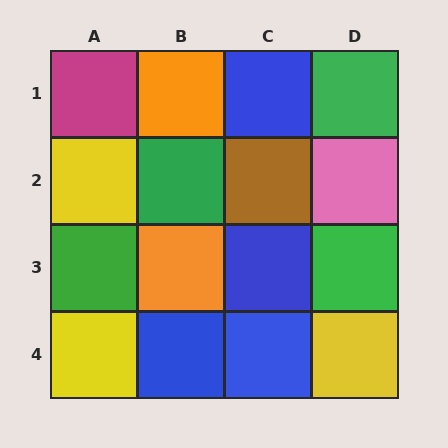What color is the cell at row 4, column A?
Yellow.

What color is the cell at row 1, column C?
Blue.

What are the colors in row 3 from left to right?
Green, orange, blue, green.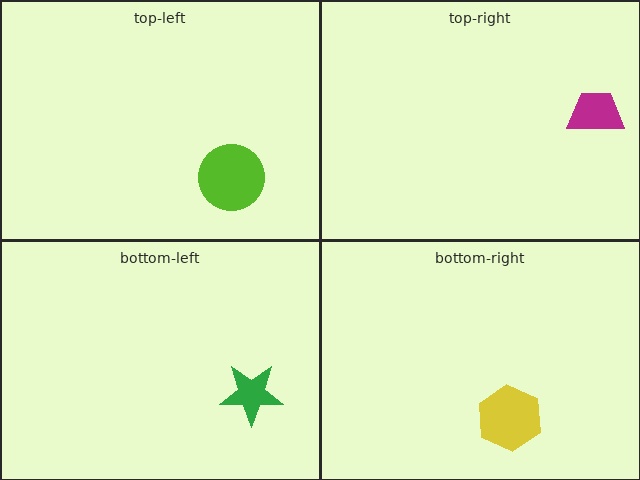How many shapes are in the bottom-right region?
1.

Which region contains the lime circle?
The top-left region.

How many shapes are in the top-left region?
1.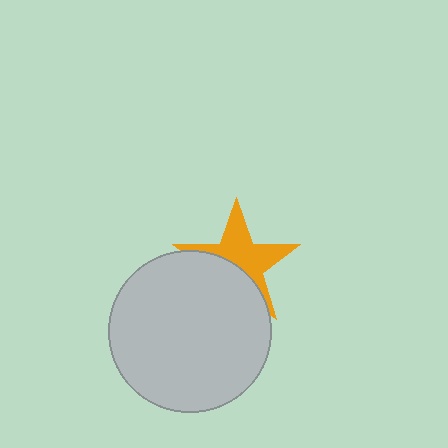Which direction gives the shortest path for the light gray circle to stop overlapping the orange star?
Moving down gives the shortest separation.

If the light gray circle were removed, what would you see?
You would see the complete orange star.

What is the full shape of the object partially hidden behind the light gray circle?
The partially hidden object is an orange star.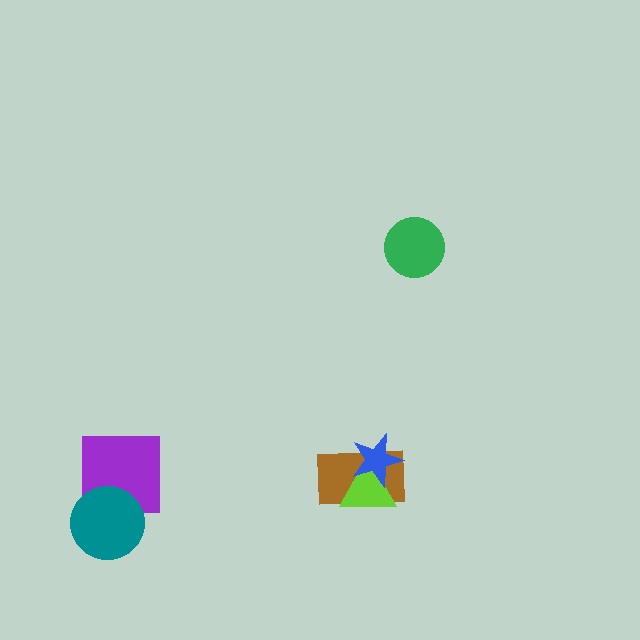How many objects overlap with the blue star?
2 objects overlap with the blue star.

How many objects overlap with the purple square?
1 object overlaps with the purple square.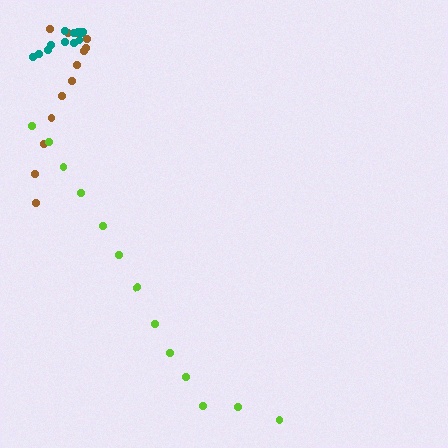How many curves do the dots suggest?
There are 3 distinct paths.